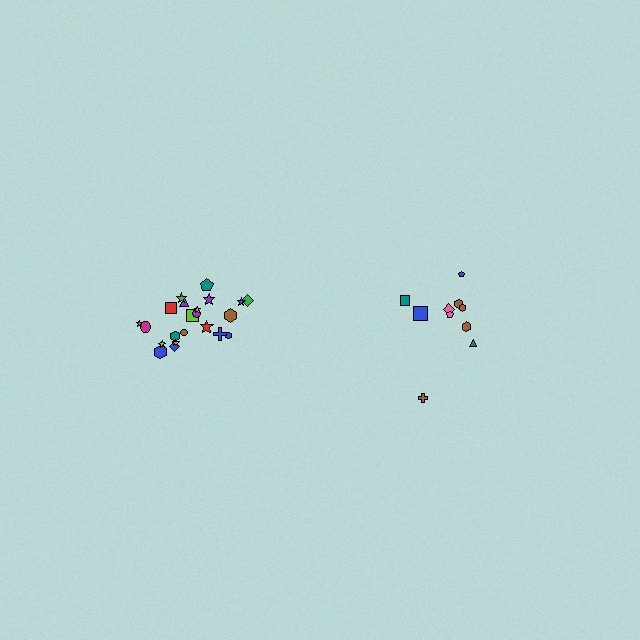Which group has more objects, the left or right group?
The left group.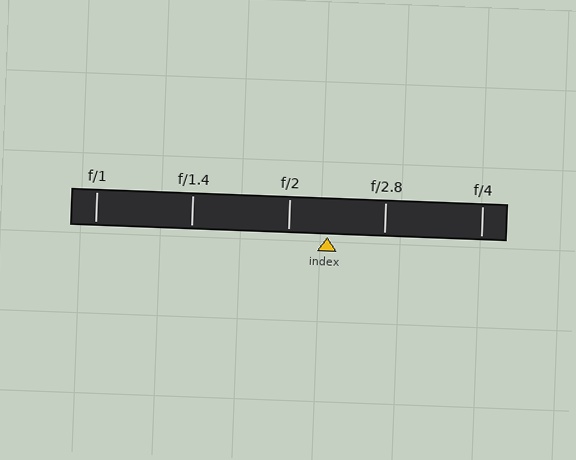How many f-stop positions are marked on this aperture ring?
There are 5 f-stop positions marked.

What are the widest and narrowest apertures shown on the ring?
The widest aperture shown is f/1 and the narrowest is f/4.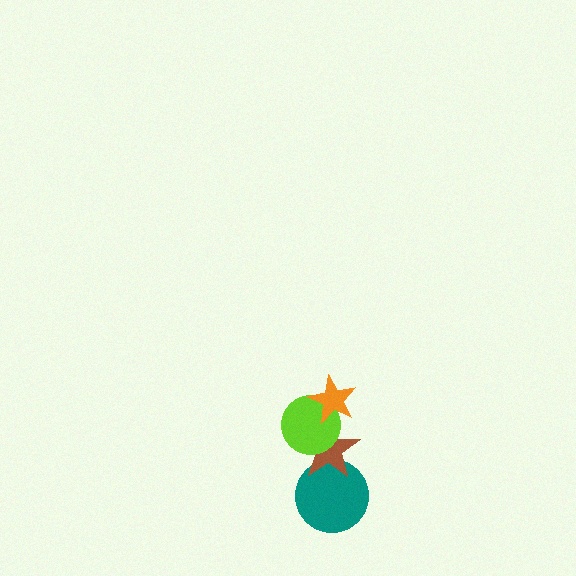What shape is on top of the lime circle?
The orange star is on top of the lime circle.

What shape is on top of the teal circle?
The brown star is on top of the teal circle.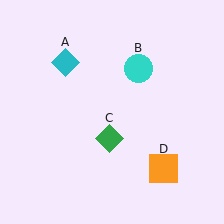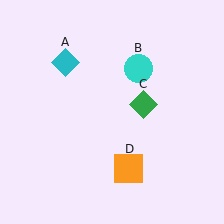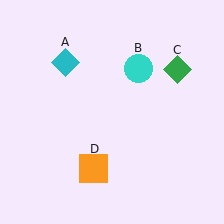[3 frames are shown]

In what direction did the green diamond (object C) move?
The green diamond (object C) moved up and to the right.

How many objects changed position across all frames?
2 objects changed position: green diamond (object C), orange square (object D).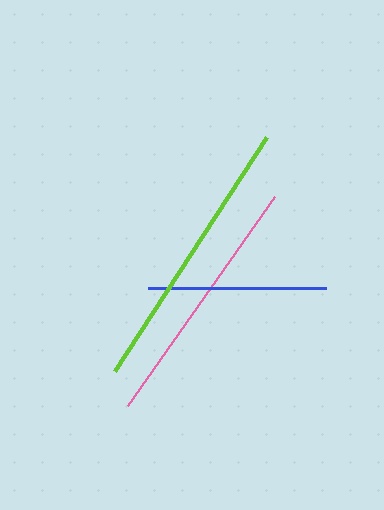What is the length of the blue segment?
The blue segment is approximately 178 pixels long.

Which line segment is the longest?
The lime line is the longest at approximately 279 pixels.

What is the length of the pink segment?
The pink segment is approximately 256 pixels long.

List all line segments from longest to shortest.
From longest to shortest: lime, pink, blue.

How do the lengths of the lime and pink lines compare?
The lime and pink lines are approximately the same length.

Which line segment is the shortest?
The blue line is the shortest at approximately 178 pixels.